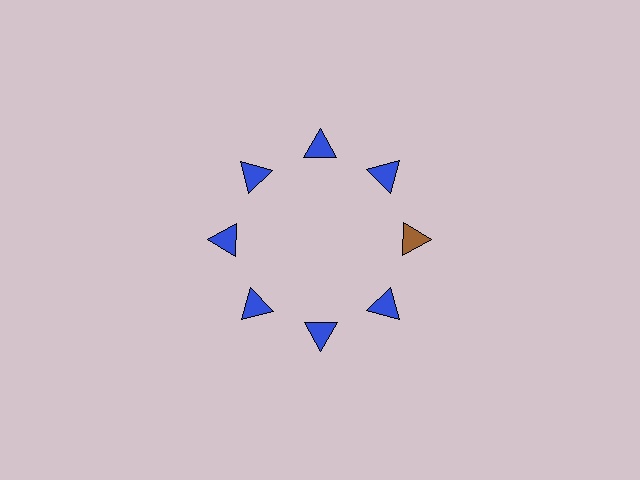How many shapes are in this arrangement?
There are 8 shapes arranged in a ring pattern.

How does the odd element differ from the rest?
It has a different color: brown instead of blue.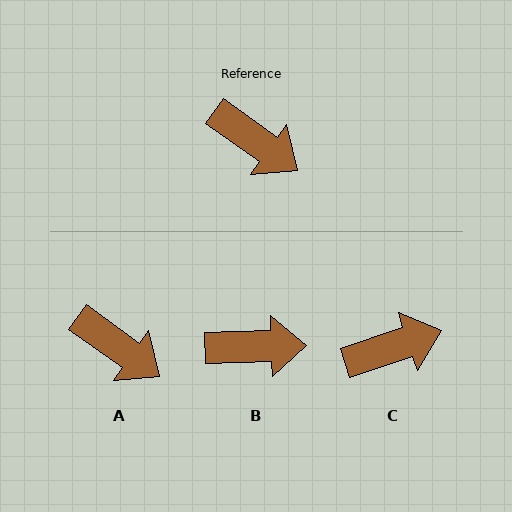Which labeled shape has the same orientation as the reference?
A.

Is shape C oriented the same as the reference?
No, it is off by about 54 degrees.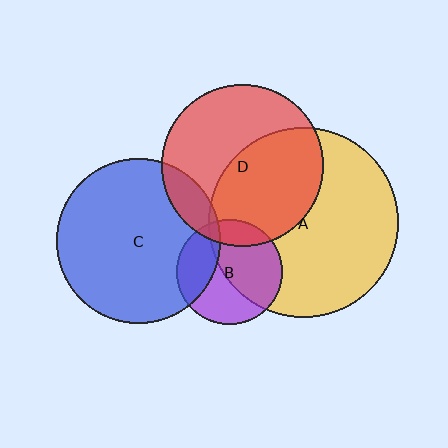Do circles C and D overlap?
Yes.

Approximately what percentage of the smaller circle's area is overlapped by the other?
Approximately 10%.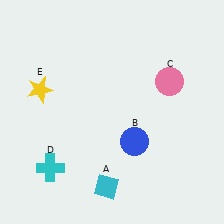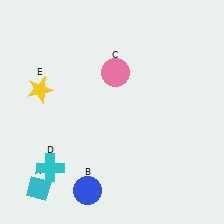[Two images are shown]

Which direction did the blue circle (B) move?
The blue circle (B) moved down.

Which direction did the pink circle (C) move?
The pink circle (C) moved left.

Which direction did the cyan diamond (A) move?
The cyan diamond (A) moved left.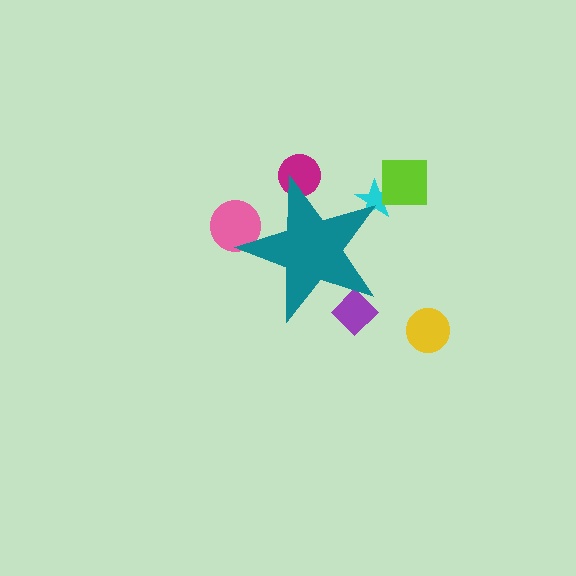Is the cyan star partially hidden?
Yes, the cyan star is partially hidden behind the teal star.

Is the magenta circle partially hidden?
Yes, the magenta circle is partially hidden behind the teal star.